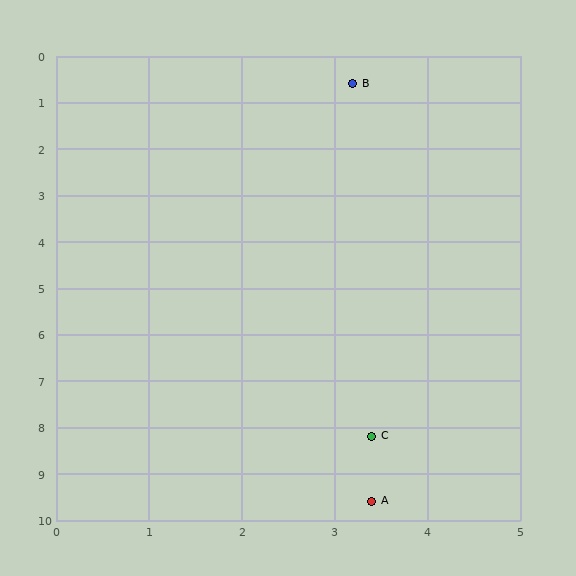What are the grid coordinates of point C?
Point C is at approximately (3.4, 8.2).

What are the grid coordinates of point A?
Point A is at approximately (3.4, 9.6).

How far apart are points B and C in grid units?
Points B and C are about 7.6 grid units apart.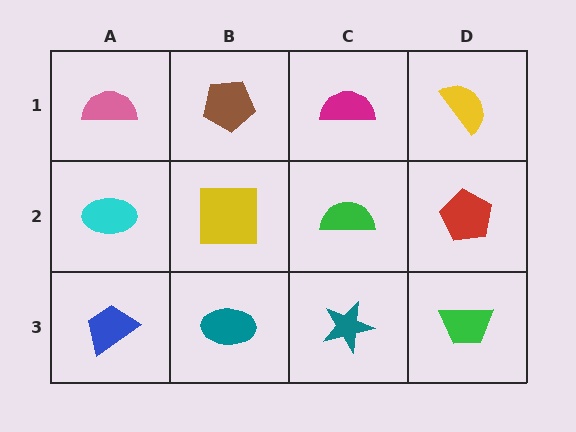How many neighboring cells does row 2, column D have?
3.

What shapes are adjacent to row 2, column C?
A magenta semicircle (row 1, column C), a teal star (row 3, column C), a yellow square (row 2, column B), a red pentagon (row 2, column D).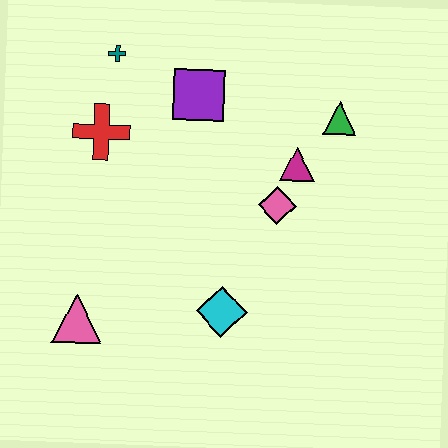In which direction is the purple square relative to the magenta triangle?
The purple square is to the left of the magenta triangle.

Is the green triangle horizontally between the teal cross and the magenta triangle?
No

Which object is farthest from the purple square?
The pink triangle is farthest from the purple square.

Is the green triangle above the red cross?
Yes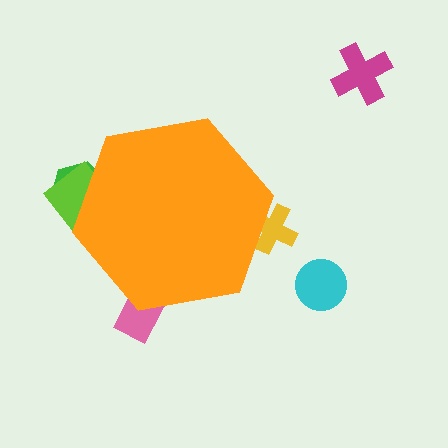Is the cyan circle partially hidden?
No, the cyan circle is fully visible.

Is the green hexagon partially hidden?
Yes, the green hexagon is partially hidden behind the orange hexagon.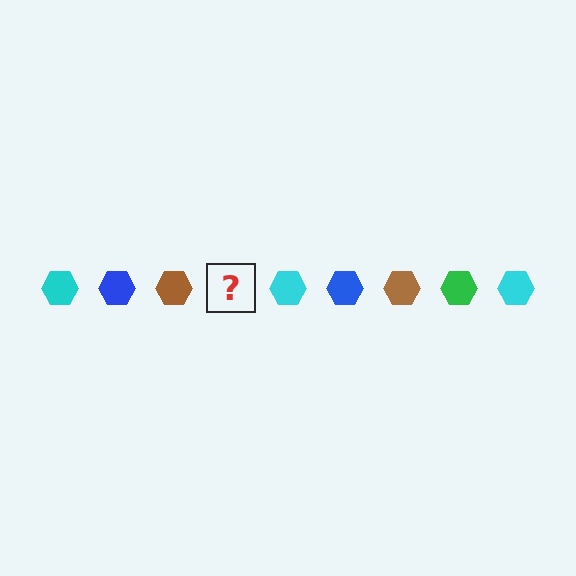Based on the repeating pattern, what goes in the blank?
The blank should be a green hexagon.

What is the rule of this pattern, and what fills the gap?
The rule is that the pattern cycles through cyan, blue, brown, green hexagons. The gap should be filled with a green hexagon.